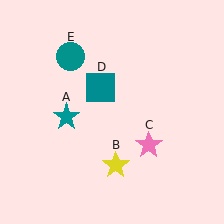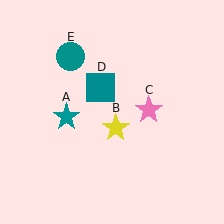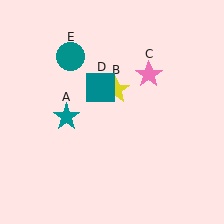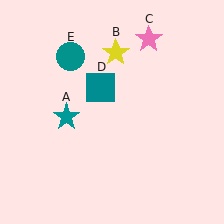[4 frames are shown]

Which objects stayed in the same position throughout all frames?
Teal star (object A) and teal square (object D) and teal circle (object E) remained stationary.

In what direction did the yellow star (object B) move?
The yellow star (object B) moved up.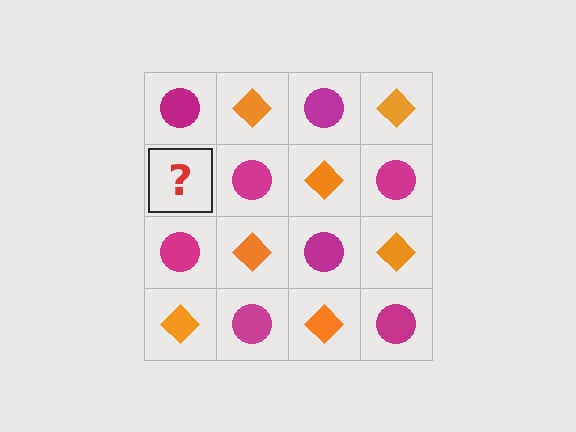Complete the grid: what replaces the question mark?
The question mark should be replaced with an orange diamond.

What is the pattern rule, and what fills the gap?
The rule is that it alternates magenta circle and orange diamond in a checkerboard pattern. The gap should be filled with an orange diamond.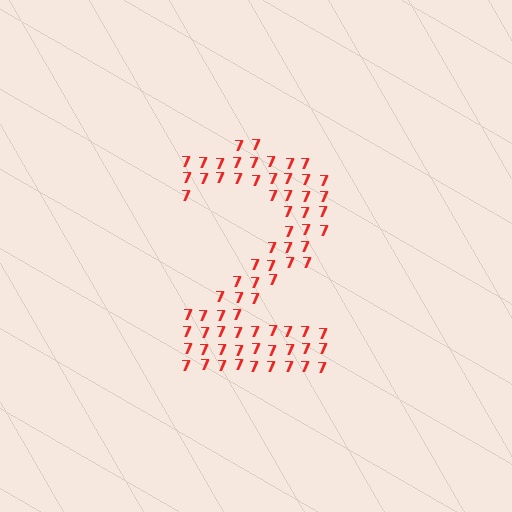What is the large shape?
The large shape is the digit 2.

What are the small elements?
The small elements are digit 7's.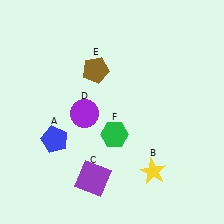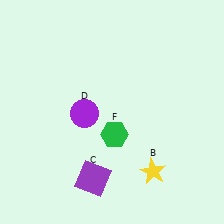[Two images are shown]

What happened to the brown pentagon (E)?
The brown pentagon (E) was removed in Image 2. It was in the top-left area of Image 1.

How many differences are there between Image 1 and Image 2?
There are 2 differences between the two images.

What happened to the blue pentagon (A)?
The blue pentagon (A) was removed in Image 2. It was in the bottom-left area of Image 1.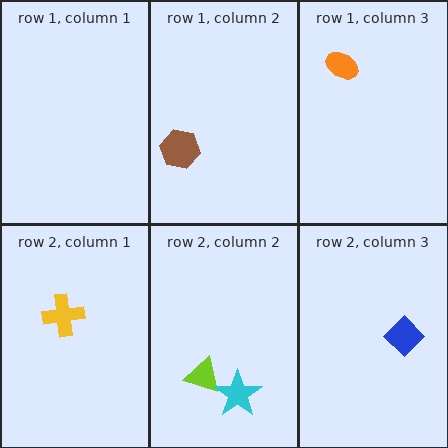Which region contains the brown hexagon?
The row 1, column 2 region.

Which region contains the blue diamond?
The row 2, column 3 region.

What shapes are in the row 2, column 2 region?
The lime triangle, the cyan star.